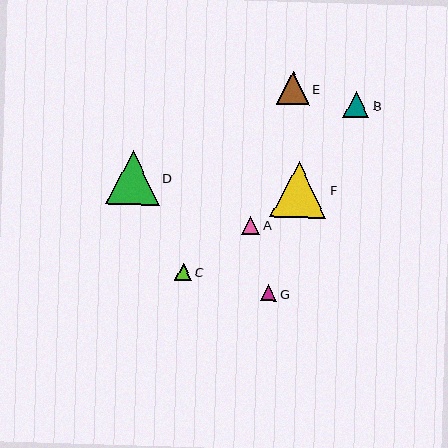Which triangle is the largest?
Triangle F is the largest with a size of approximately 56 pixels.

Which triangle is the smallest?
Triangle G is the smallest with a size of approximately 16 pixels.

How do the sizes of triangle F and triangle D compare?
Triangle F and triangle D are approximately the same size.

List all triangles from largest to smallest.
From largest to smallest: F, D, E, B, A, C, G.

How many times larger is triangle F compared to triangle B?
Triangle F is approximately 2.1 times the size of triangle B.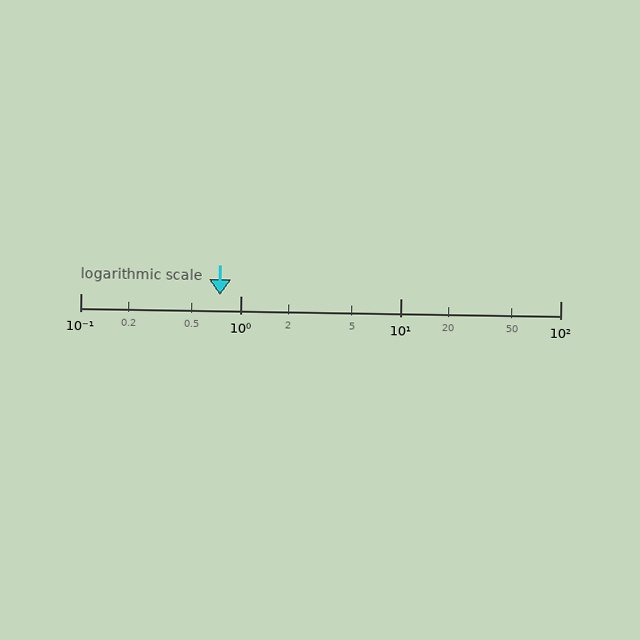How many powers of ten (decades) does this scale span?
The scale spans 3 decades, from 0.1 to 100.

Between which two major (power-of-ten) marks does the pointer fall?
The pointer is between 0.1 and 1.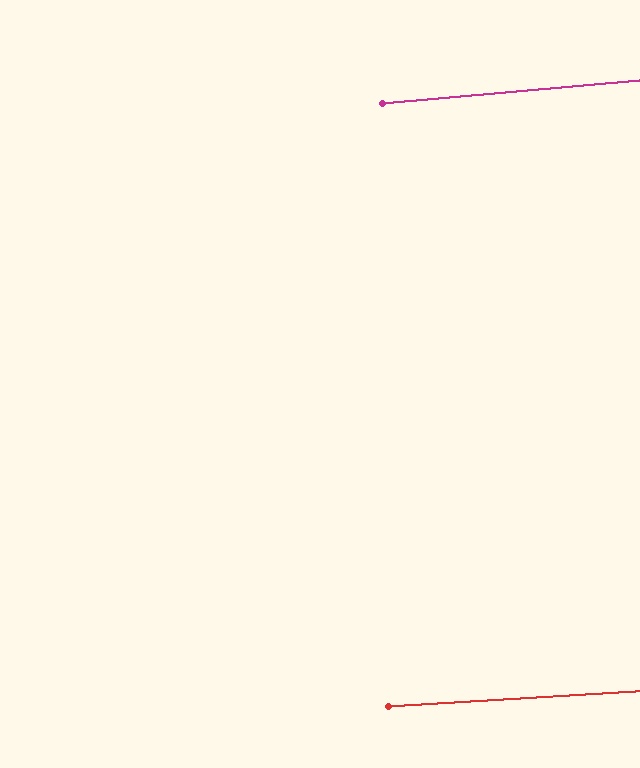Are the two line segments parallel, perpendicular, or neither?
Parallel — their directions differ by only 1.4°.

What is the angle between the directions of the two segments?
Approximately 1 degree.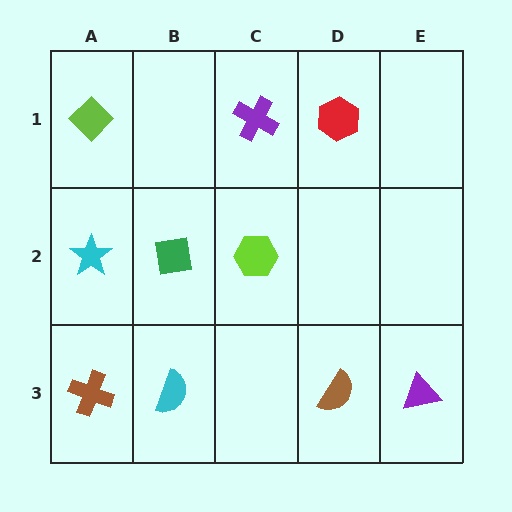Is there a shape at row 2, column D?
No, that cell is empty.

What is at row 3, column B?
A cyan semicircle.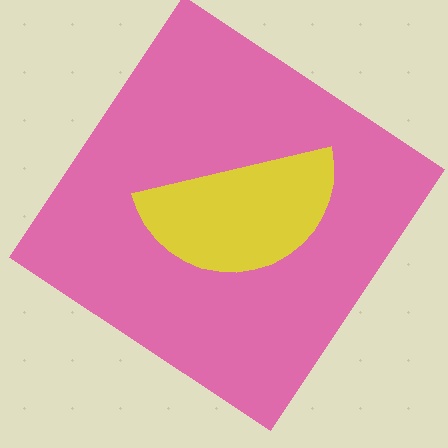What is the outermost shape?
The pink diamond.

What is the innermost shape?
The yellow semicircle.